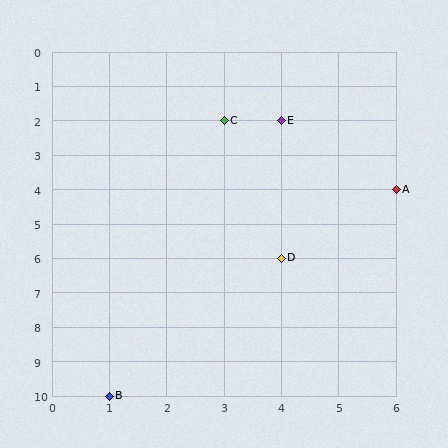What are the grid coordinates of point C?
Point C is at grid coordinates (3, 2).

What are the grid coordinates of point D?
Point D is at grid coordinates (4, 6).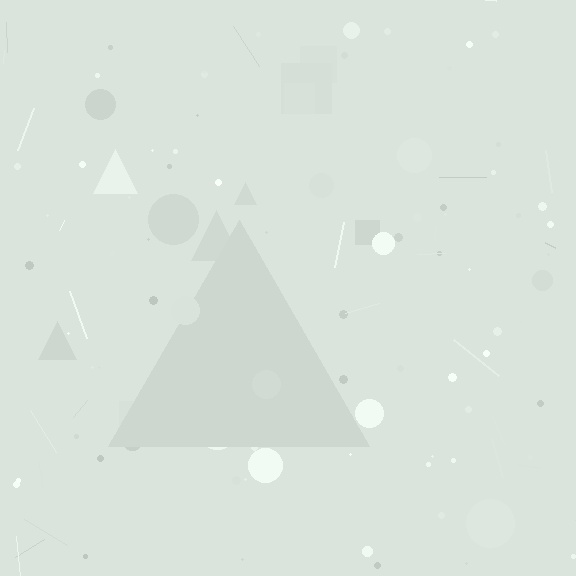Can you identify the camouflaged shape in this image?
The camouflaged shape is a triangle.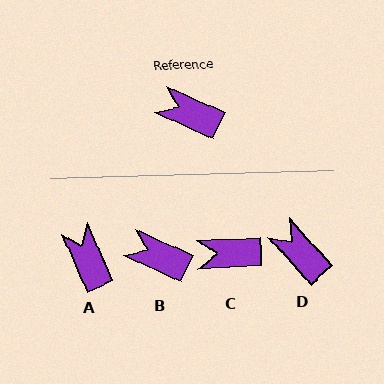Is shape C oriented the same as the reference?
No, it is off by about 28 degrees.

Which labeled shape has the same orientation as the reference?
B.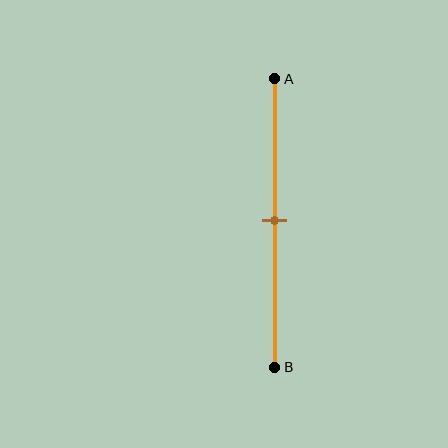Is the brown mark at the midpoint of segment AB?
Yes, the mark is approximately at the midpoint.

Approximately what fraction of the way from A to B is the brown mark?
The brown mark is approximately 50% of the way from A to B.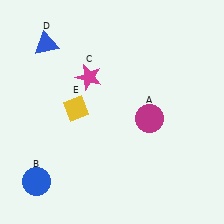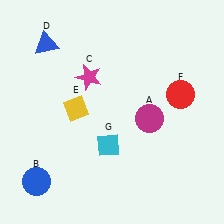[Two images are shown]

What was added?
A red circle (F), a cyan diamond (G) were added in Image 2.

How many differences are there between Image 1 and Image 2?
There are 2 differences between the two images.